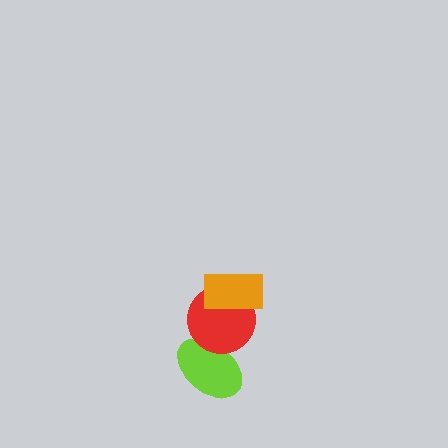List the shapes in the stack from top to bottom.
From top to bottom: the orange rectangle, the red circle, the lime ellipse.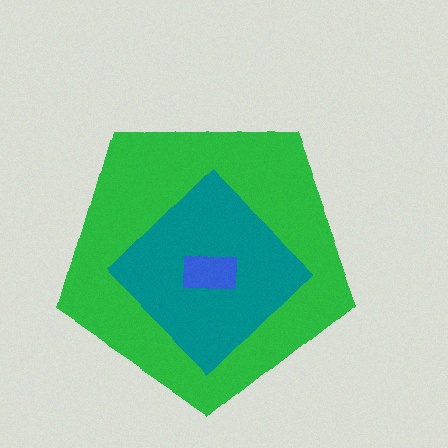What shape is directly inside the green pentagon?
The teal diamond.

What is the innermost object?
The blue rectangle.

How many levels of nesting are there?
3.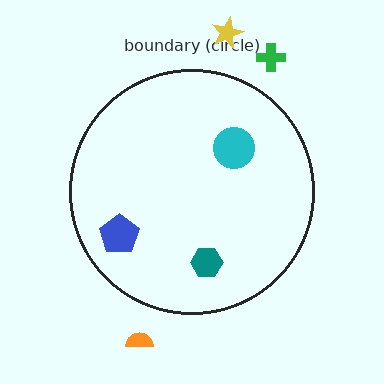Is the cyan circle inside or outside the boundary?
Inside.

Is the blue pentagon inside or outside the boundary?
Inside.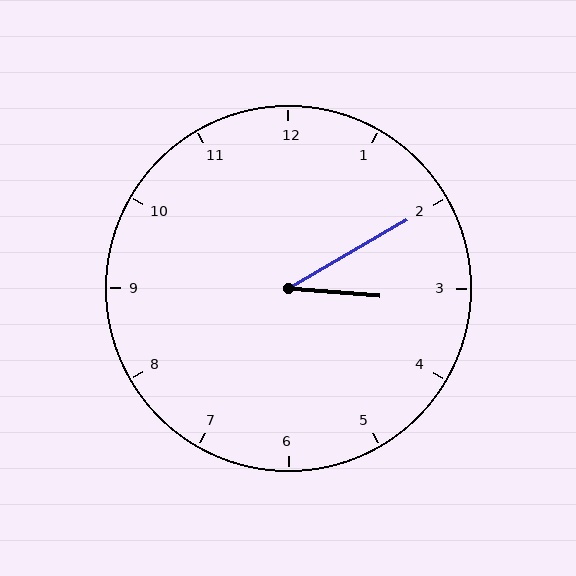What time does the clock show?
3:10.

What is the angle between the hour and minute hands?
Approximately 35 degrees.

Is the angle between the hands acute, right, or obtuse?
It is acute.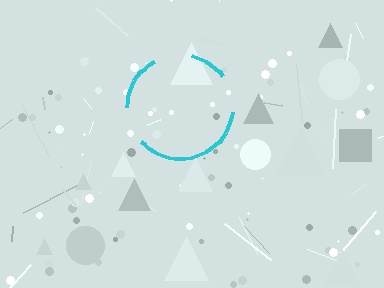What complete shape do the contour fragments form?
The contour fragments form a circle.